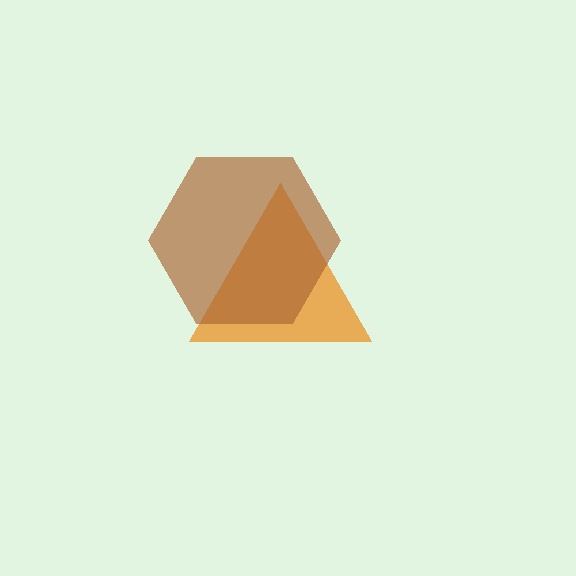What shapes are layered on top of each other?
The layered shapes are: an orange triangle, a brown hexagon.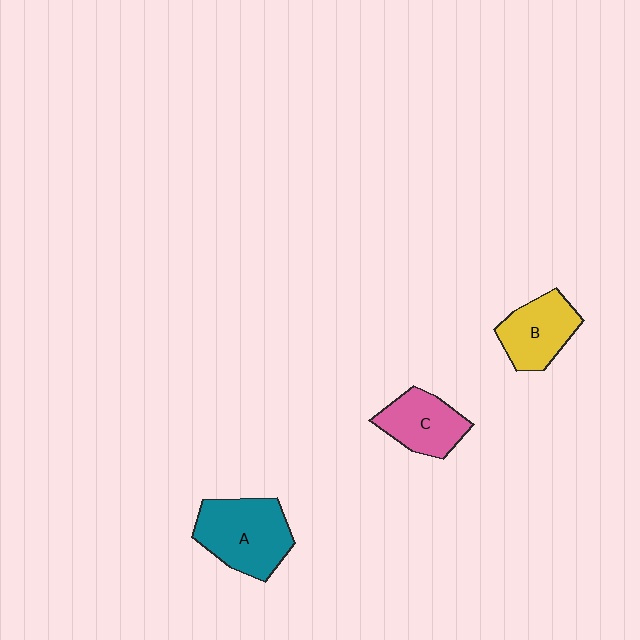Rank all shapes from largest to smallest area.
From largest to smallest: A (teal), B (yellow), C (pink).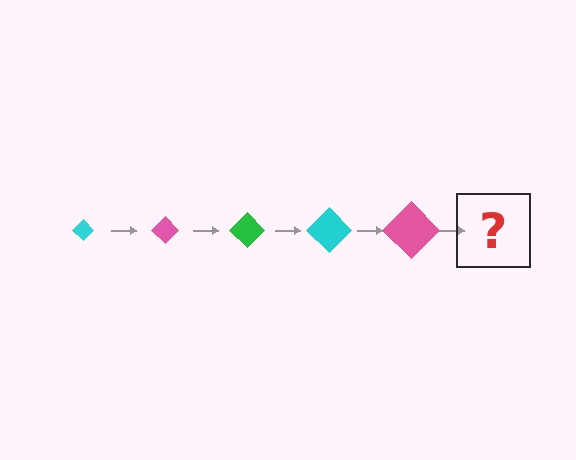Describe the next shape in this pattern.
It should be a green diamond, larger than the previous one.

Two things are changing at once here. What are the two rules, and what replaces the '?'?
The two rules are that the diamond grows larger each step and the color cycles through cyan, pink, and green. The '?' should be a green diamond, larger than the previous one.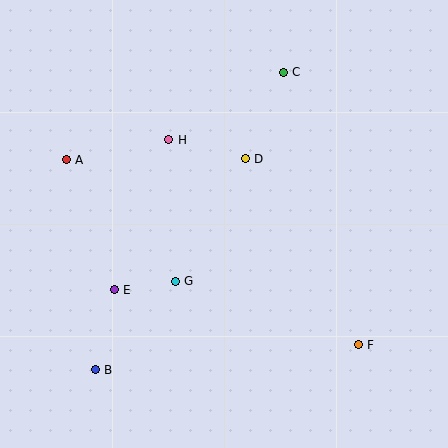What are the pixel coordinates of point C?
Point C is at (283, 72).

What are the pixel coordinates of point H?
Point H is at (169, 140).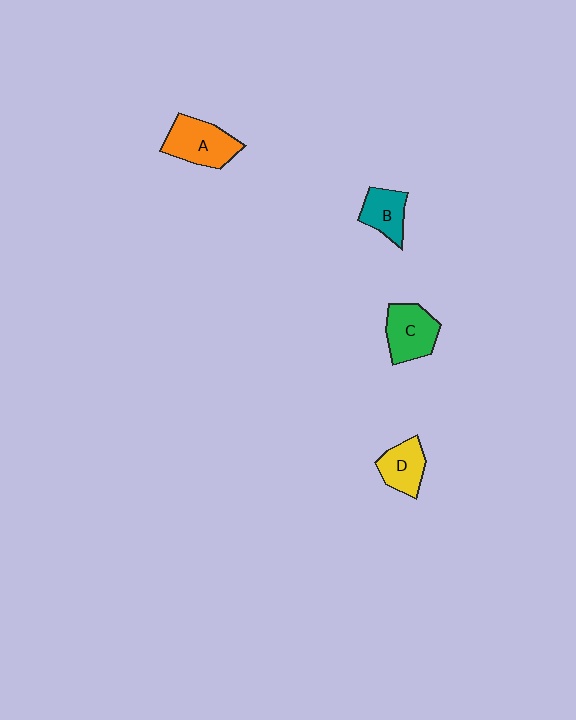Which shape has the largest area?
Shape A (orange).